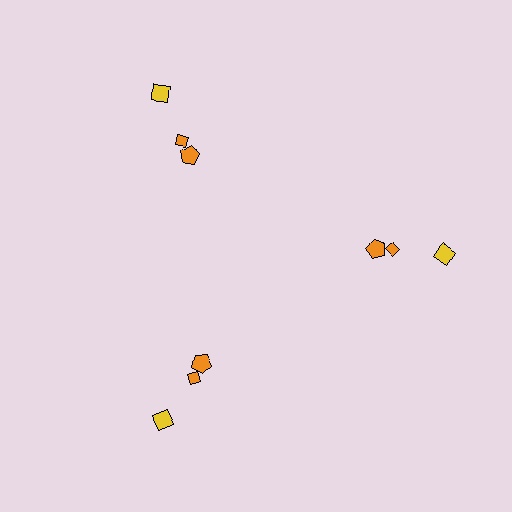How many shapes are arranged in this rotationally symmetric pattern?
There are 9 shapes, arranged in 3 groups of 3.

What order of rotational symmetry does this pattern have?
This pattern has 3-fold rotational symmetry.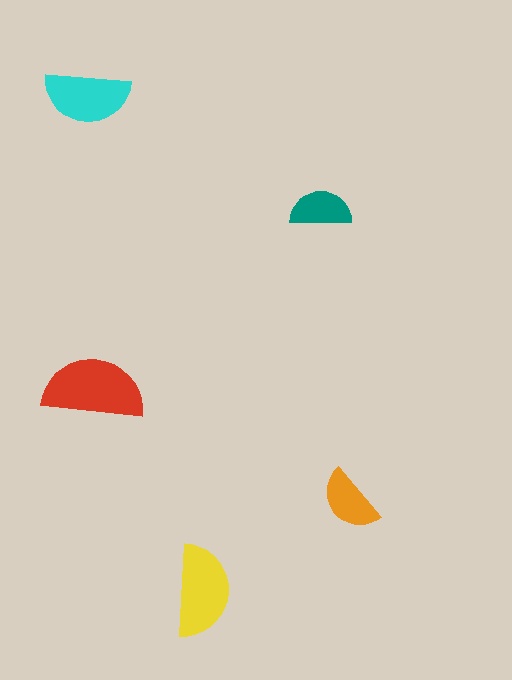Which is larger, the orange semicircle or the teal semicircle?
The orange one.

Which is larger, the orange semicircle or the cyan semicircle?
The cyan one.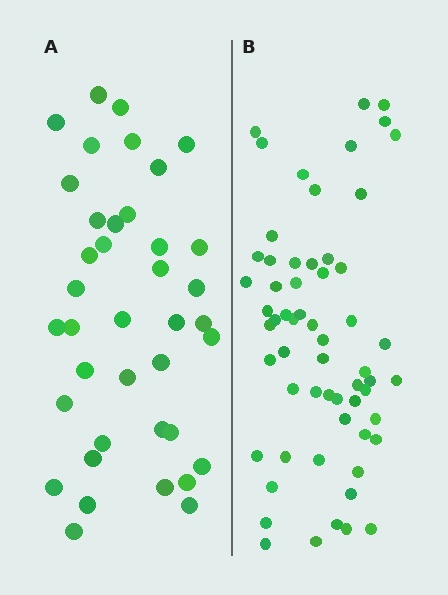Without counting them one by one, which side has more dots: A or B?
Region B (the right region) has more dots.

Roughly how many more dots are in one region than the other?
Region B has approximately 20 more dots than region A.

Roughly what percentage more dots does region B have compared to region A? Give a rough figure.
About 55% more.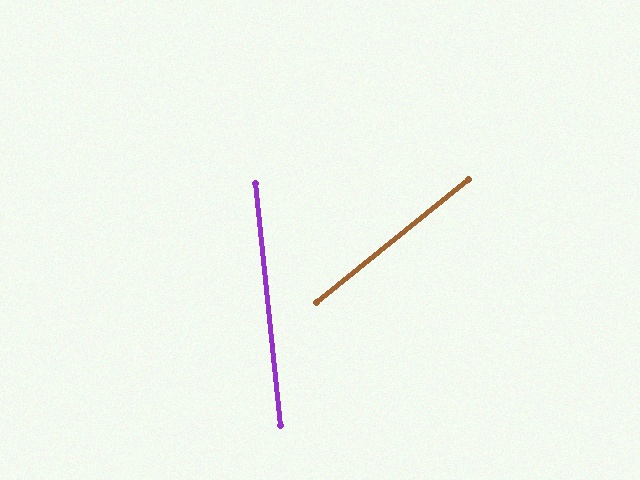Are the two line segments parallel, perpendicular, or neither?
Neither parallel nor perpendicular — they differ by about 57°.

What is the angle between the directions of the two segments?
Approximately 57 degrees.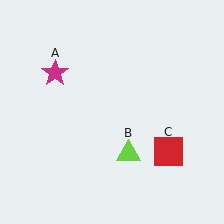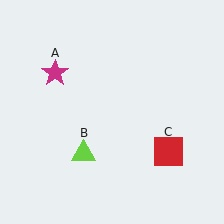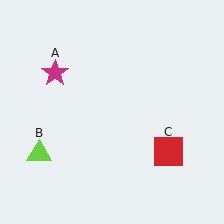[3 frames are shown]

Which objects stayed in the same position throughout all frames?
Magenta star (object A) and red square (object C) remained stationary.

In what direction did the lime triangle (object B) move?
The lime triangle (object B) moved left.